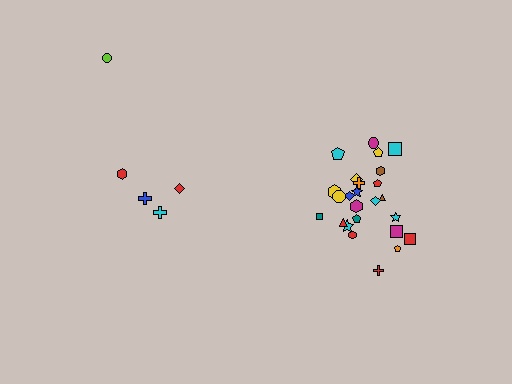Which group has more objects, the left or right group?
The right group.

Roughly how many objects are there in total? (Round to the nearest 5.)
Roughly 30 objects in total.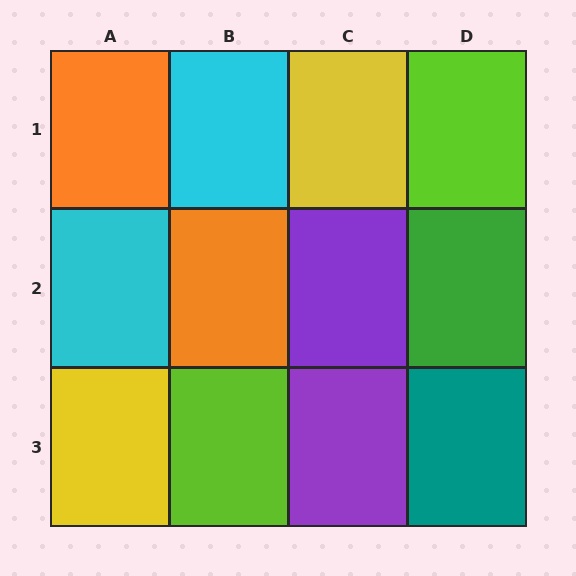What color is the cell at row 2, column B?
Orange.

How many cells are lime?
2 cells are lime.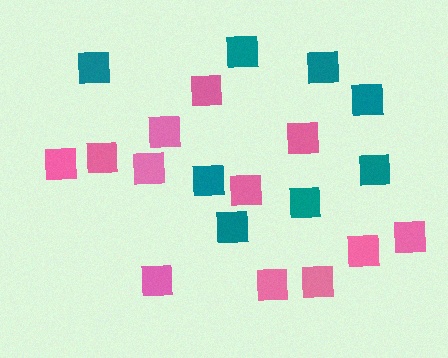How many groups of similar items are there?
There are 2 groups: one group of teal squares (8) and one group of pink squares (12).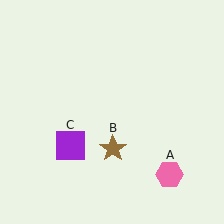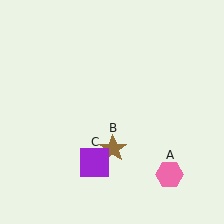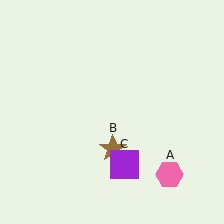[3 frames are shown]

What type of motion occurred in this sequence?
The purple square (object C) rotated counterclockwise around the center of the scene.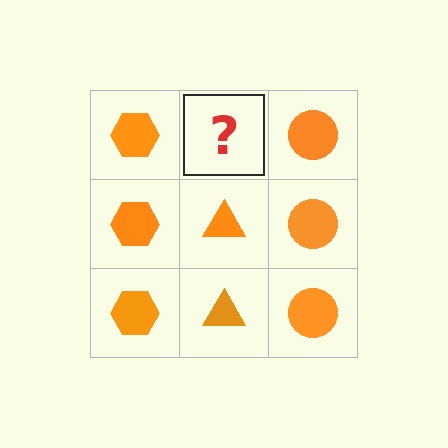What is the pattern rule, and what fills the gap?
The rule is that each column has a consistent shape. The gap should be filled with an orange triangle.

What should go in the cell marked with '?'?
The missing cell should contain an orange triangle.